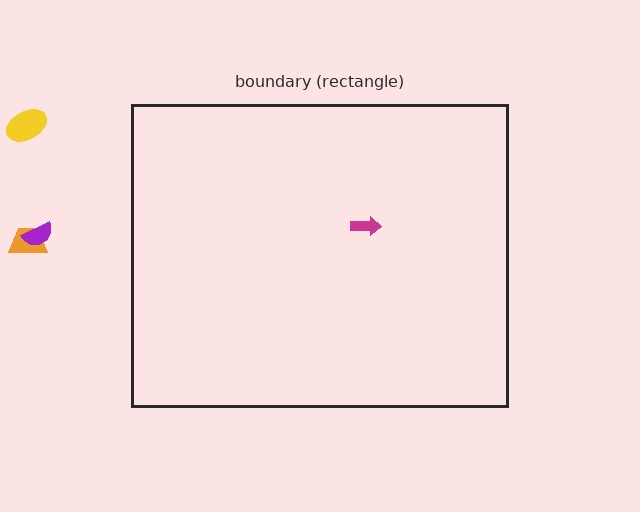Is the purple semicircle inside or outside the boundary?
Outside.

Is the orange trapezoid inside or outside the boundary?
Outside.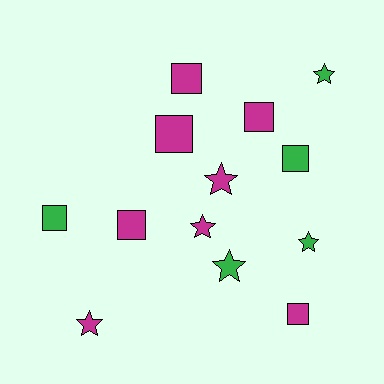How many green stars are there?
There are 3 green stars.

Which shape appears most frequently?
Square, with 7 objects.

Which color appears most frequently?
Magenta, with 8 objects.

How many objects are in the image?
There are 13 objects.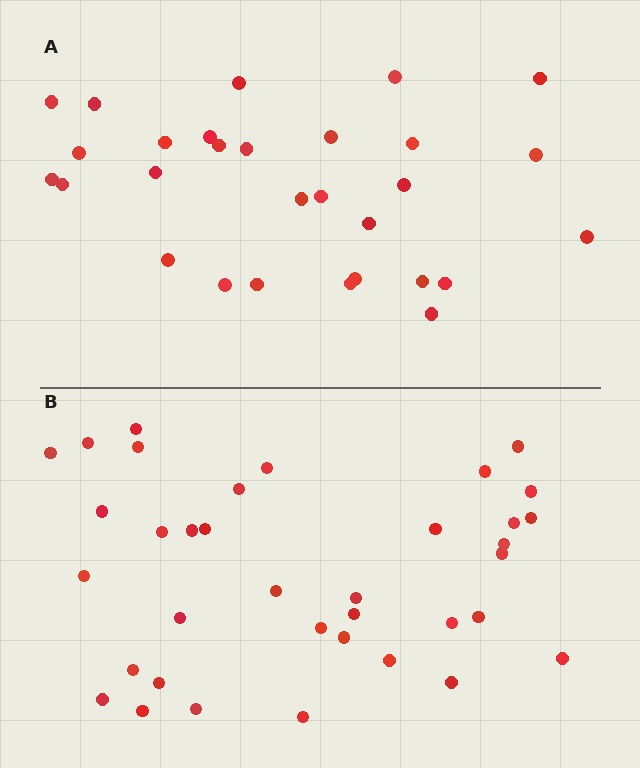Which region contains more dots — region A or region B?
Region B (the bottom region) has more dots.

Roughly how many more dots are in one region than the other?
Region B has roughly 8 or so more dots than region A.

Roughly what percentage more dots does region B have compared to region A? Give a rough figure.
About 25% more.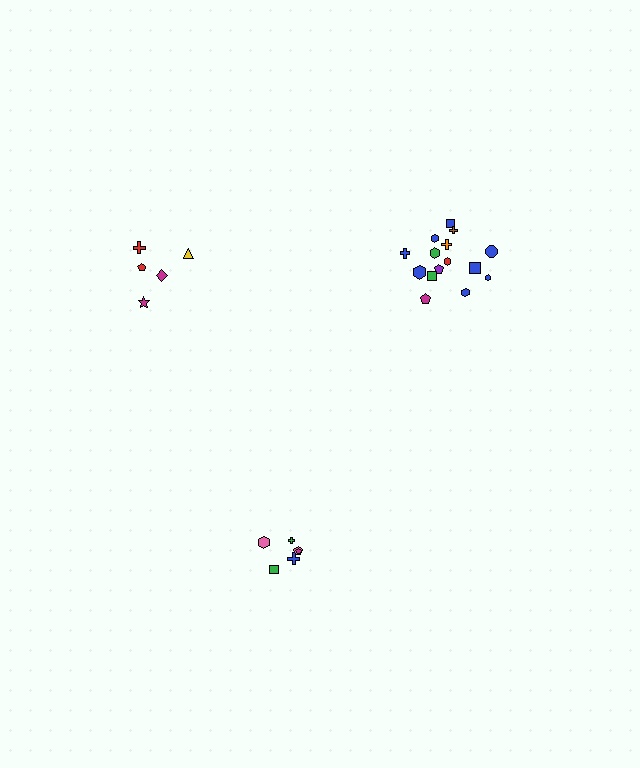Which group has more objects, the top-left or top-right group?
The top-right group.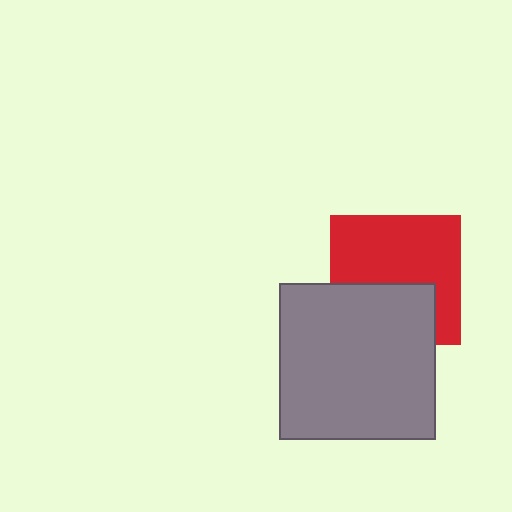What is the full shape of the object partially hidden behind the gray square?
The partially hidden object is a red square.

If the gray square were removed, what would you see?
You would see the complete red square.